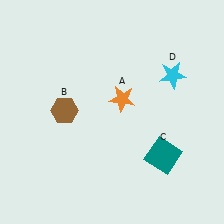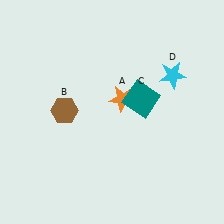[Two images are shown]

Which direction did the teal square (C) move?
The teal square (C) moved up.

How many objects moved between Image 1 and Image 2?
1 object moved between the two images.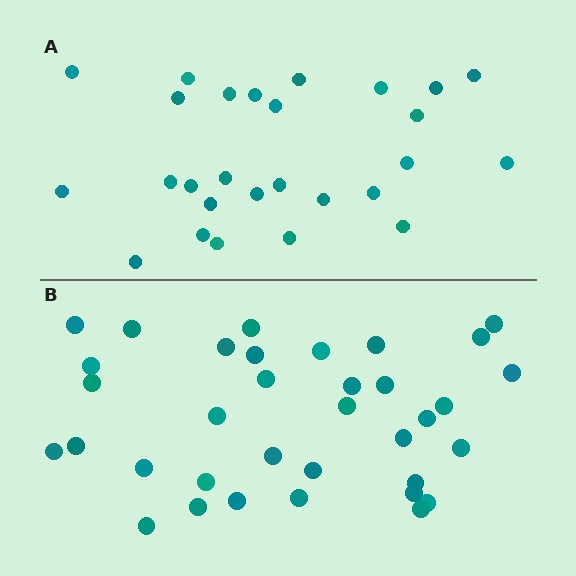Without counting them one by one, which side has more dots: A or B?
Region B (the bottom region) has more dots.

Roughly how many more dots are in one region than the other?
Region B has roughly 8 or so more dots than region A.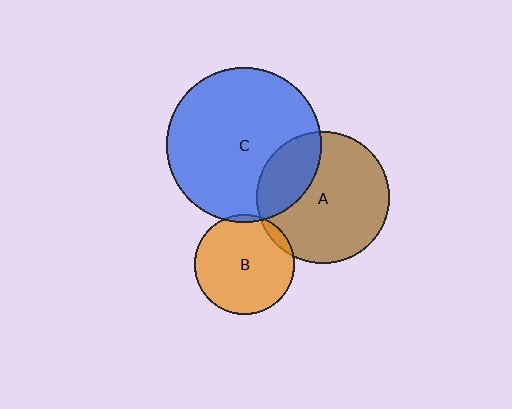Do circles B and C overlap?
Yes.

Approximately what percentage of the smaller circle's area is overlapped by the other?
Approximately 5%.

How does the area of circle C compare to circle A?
Approximately 1.4 times.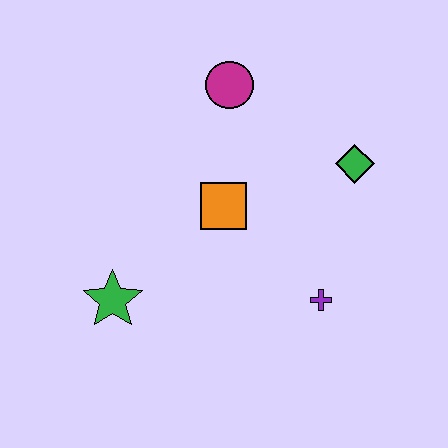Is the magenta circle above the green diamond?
Yes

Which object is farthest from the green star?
The green diamond is farthest from the green star.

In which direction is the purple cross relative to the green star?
The purple cross is to the right of the green star.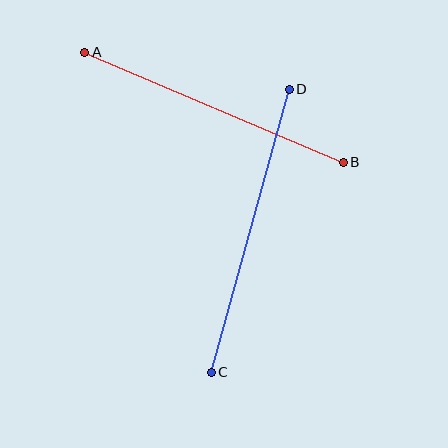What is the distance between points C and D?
The distance is approximately 293 pixels.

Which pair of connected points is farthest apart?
Points C and D are farthest apart.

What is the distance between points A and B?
The distance is approximately 281 pixels.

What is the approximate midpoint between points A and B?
The midpoint is at approximately (214, 107) pixels.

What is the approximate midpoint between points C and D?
The midpoint is at approximately (250, 231) pixels.